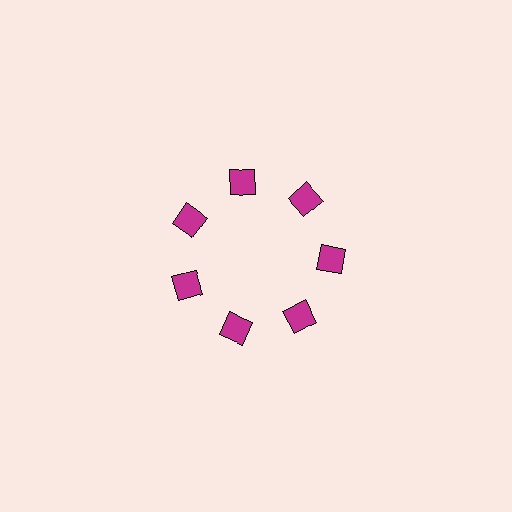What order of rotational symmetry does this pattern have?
This pattern has 7-fold rotational symmetry.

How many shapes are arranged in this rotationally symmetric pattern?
There are 7 shapes, arranged in 7 groups of 1.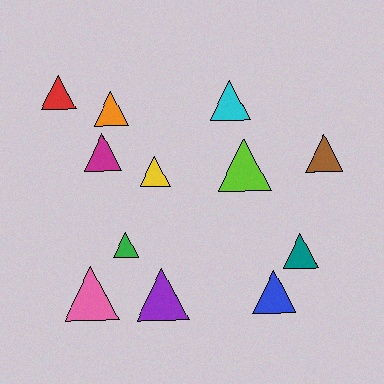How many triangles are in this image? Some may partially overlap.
There are 12 triangles.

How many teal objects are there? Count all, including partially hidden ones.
There is 1 teal object.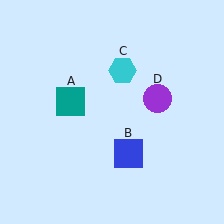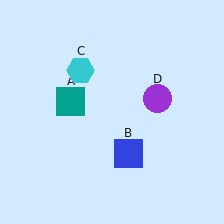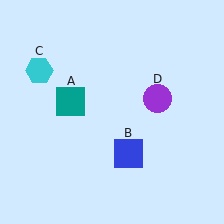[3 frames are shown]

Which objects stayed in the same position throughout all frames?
Teal square (object A) and blue square (object B) and purple circle (object D) remained stationary.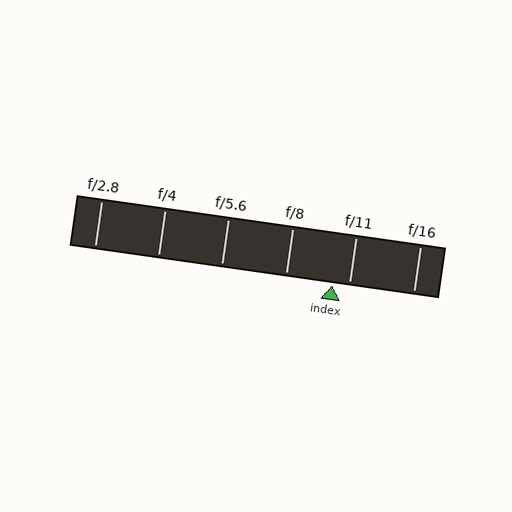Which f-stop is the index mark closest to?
The index mark is closest to f/11.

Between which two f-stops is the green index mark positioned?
The index mark is between f/8 and f/11.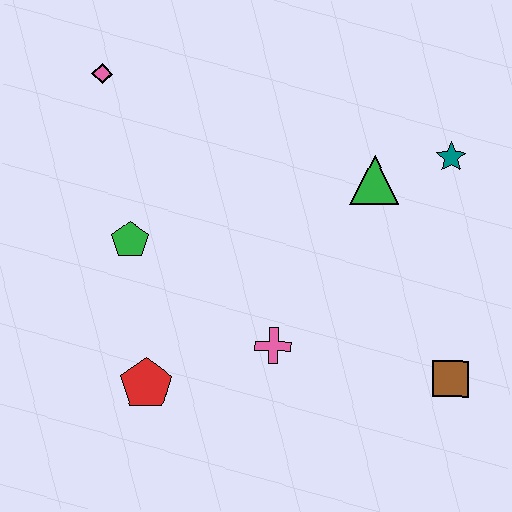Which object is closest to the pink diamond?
The green pentagon is closest to the pink diamond.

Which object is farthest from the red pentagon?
The teal star is farthest from the red pentagon.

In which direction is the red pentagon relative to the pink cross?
The red pentagon is to the left of the pink cross.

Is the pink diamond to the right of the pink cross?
No